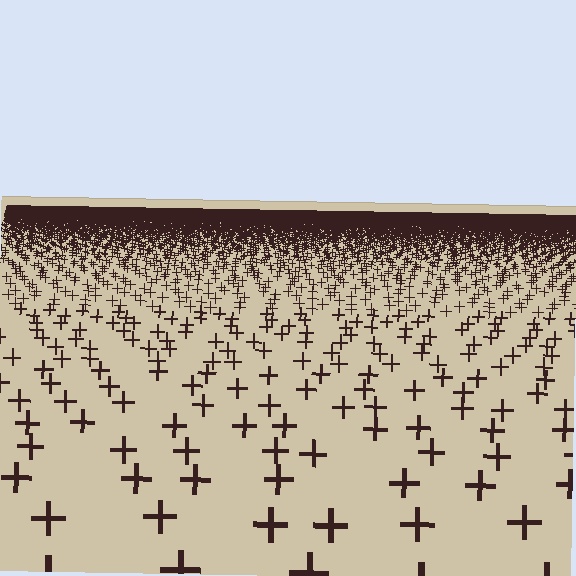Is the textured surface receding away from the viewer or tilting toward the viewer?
The surface is receding away from the viewer. Texture elements get smaller and denser toward the top.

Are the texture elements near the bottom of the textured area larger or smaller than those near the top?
Larger. Near the bottom, elements are closer to the viewer and appear at a bigger on-screen size.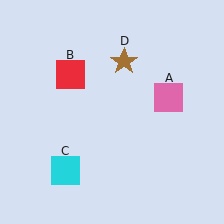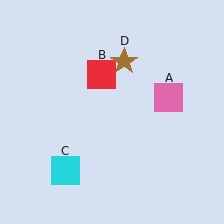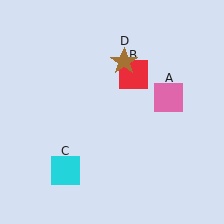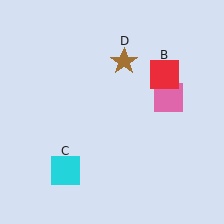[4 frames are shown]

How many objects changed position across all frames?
1 object changed position: red square (object B).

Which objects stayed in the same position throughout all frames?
Pink square (object A) and cyan square (object C) and brown star (object D) remained stationary.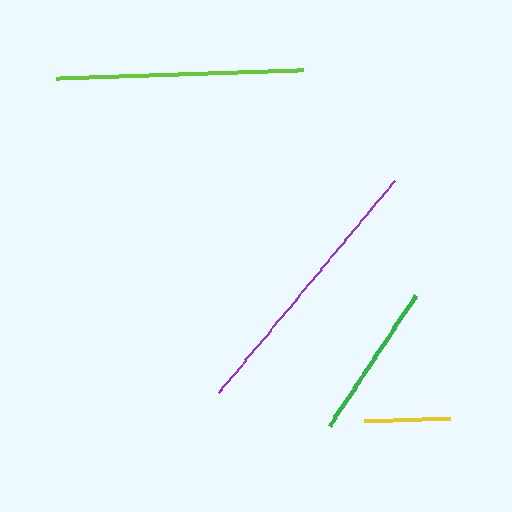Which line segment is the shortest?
The yellow line is the shortest at approximately 85 pixels.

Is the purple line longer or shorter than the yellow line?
The purple line is longer than the yellow line.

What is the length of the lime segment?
The lime segment is approximately 247 pixels long.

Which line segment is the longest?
The purple line is the longest at approximately 275 pixels.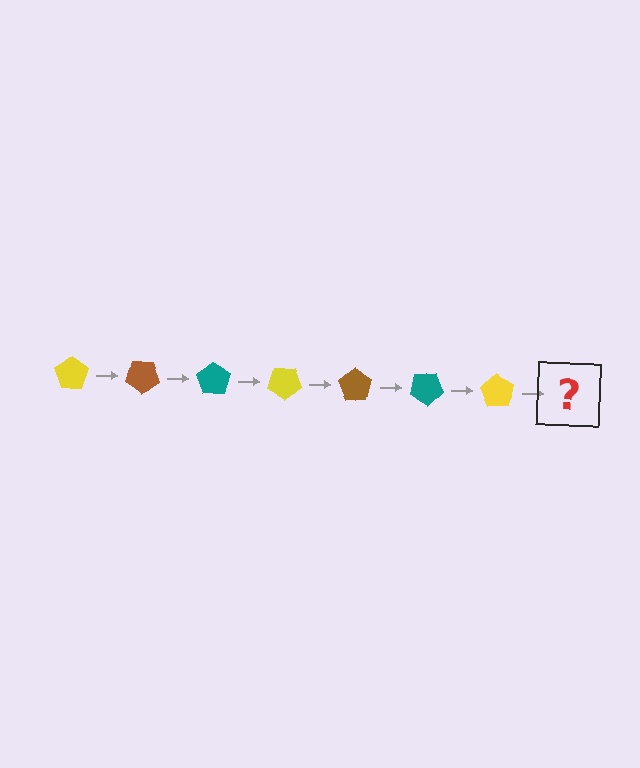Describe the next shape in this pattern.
It should be a brown pentagon, rotated 245 degrees from the start.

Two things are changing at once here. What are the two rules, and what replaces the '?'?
The two rules are that it rotates 35 degrees each step and the color cycles through yellow, brown, and teal. The '?' should be a brown pentagon, rotated 245 degrees from the start.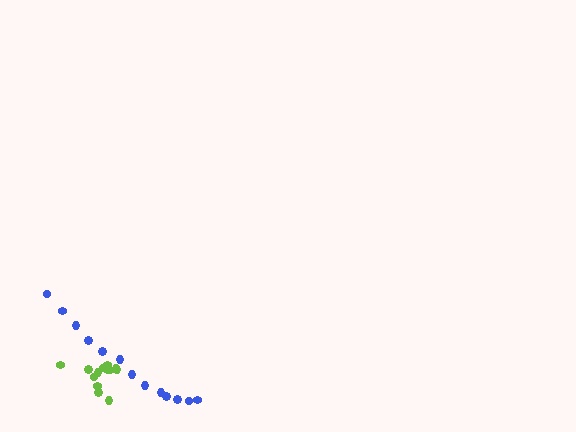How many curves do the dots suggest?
There are 2 distinct paths.